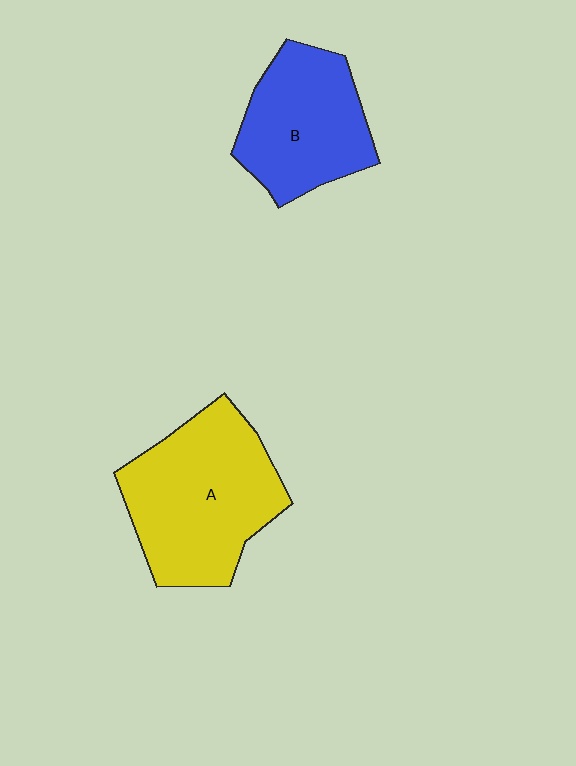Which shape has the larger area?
Shape A (yellow).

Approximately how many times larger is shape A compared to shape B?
Approximately 1.3 times.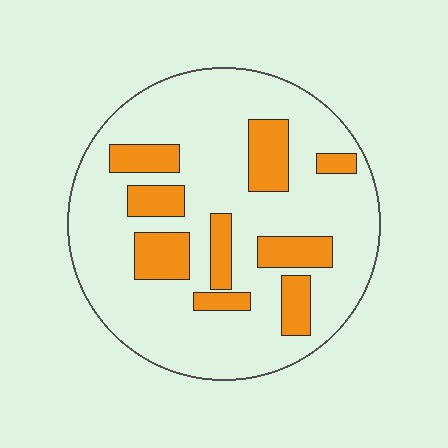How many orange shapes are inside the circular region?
9.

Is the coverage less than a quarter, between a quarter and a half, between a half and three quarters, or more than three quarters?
Less than a quarter.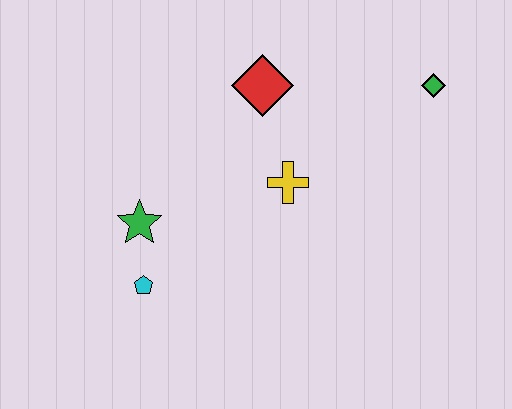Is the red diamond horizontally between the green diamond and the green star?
Yes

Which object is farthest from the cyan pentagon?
The green diamond is farthest from the cyan pentagon.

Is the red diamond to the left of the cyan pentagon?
No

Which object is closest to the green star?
The cyan pentagon is closest to the green star.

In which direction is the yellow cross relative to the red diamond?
The yellow cross is below the red diamond.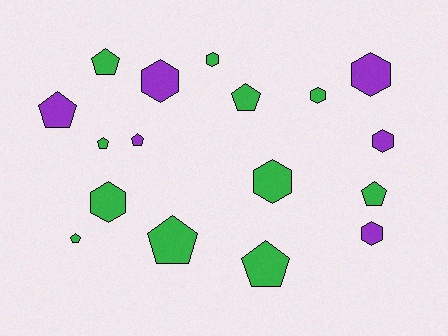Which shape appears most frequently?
Pentagon, with 9 objects.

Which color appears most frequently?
Green, with 11 objects.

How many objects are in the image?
There are 17 objects.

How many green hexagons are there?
There are 4 green hexagons.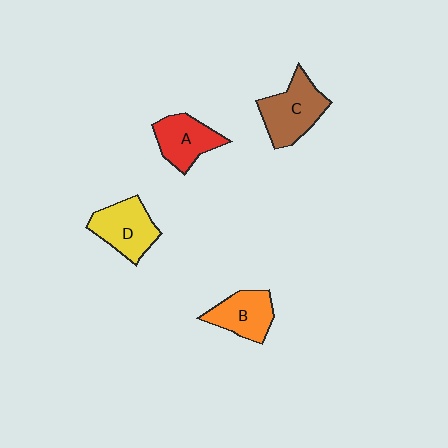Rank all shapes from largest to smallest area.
From largest to smallest: C (brown), D (yellow), A (red), B (orange).